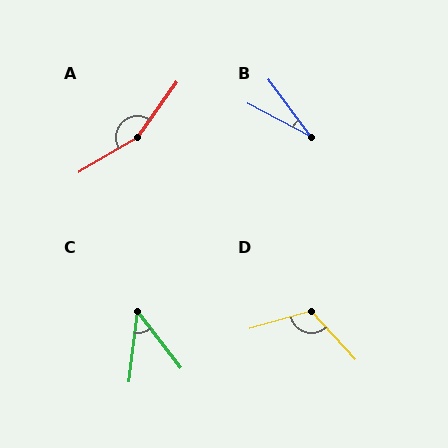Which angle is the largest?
A, at approximately 156 degrees.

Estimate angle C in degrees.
Approximately 44 degrees.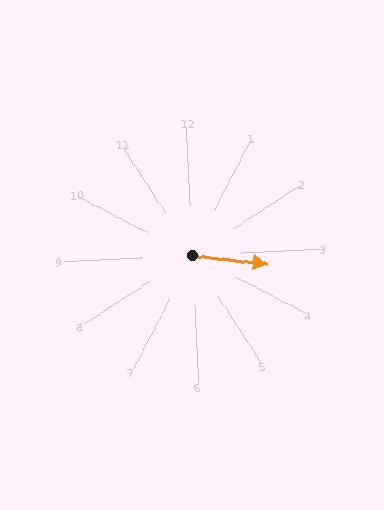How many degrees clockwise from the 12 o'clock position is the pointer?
Approximately 99 degrees.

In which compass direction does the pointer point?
East.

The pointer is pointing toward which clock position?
Roughly 3 o'clock.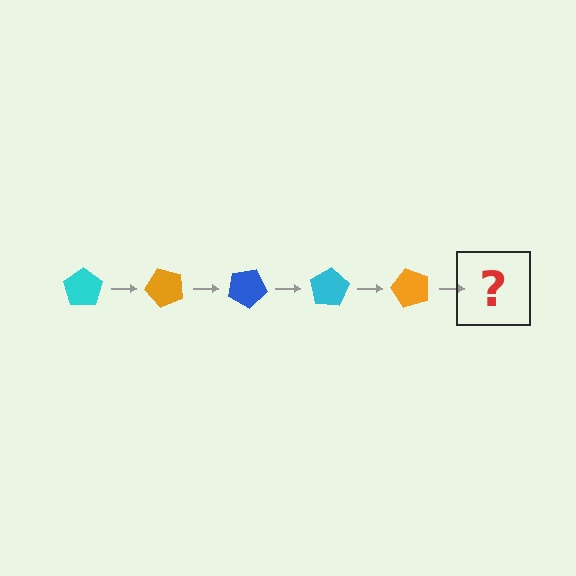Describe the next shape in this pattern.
It should be a blue pentagon, rotated 250 degrees from the start.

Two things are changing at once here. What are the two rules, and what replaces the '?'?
The two rules are that it rotates 50 degrees each step and the color cycles through cyan, orange, and blue. The '?' should be a blue pentagon, rotated 250 degrees from the start.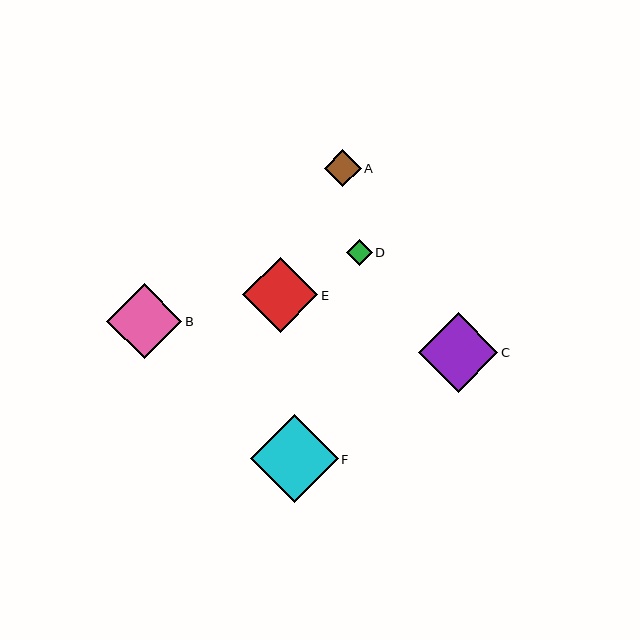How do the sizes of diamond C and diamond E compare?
Diamond C and diamond E are approximately the same size.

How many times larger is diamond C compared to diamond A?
Diamond C is approximately 2.1 times the size of diamond A.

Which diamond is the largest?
Diamond F is the largest with a size of approximately 88 pixels.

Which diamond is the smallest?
Diamond D is the smallest with a size of approximately 26 pixels.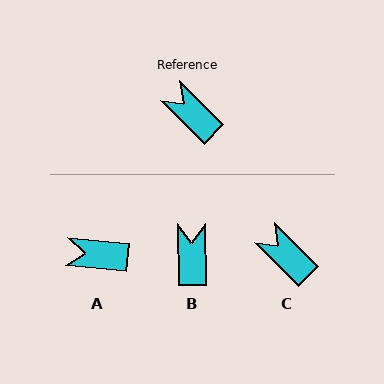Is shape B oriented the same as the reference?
No, it is off by about 45 degrees.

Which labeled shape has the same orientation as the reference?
C.